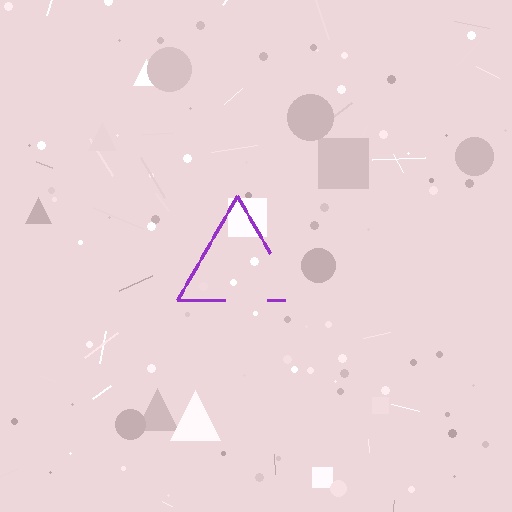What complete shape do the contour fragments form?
The contour fragments form a triangle.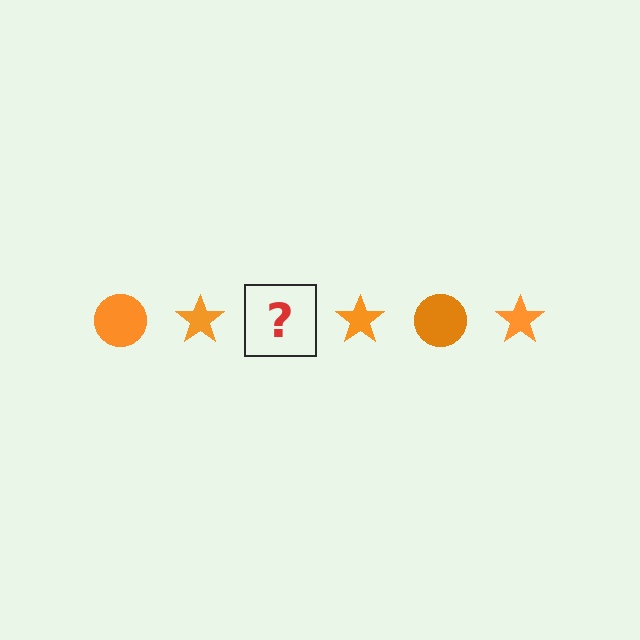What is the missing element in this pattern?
The missing element is an orange circle.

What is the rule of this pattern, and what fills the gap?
The rule is that the pattern cycles through circle, star shapes in orange. The gap should be filled with an orange circle.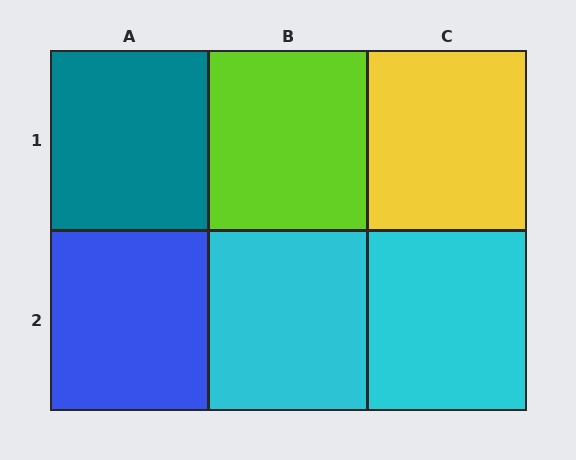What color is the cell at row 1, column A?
Teal.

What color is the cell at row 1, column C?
Yellow.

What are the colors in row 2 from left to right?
Blue, cyan, cyan.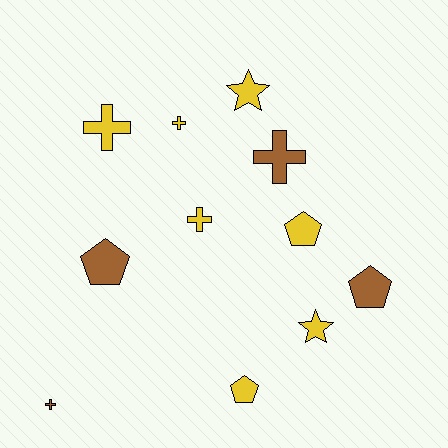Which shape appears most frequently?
Cross, with 5 objects.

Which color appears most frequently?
Yellow, with 7 objects.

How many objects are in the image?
There are 11 objects.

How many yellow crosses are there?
There are 3 yellow crosses.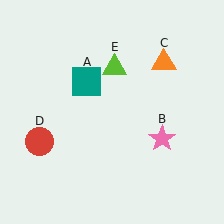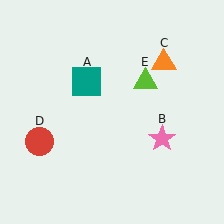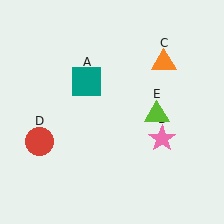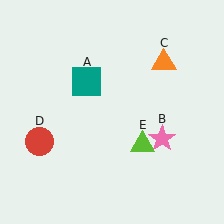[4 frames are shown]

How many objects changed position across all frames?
1 object changed position: lime triangle (object E).